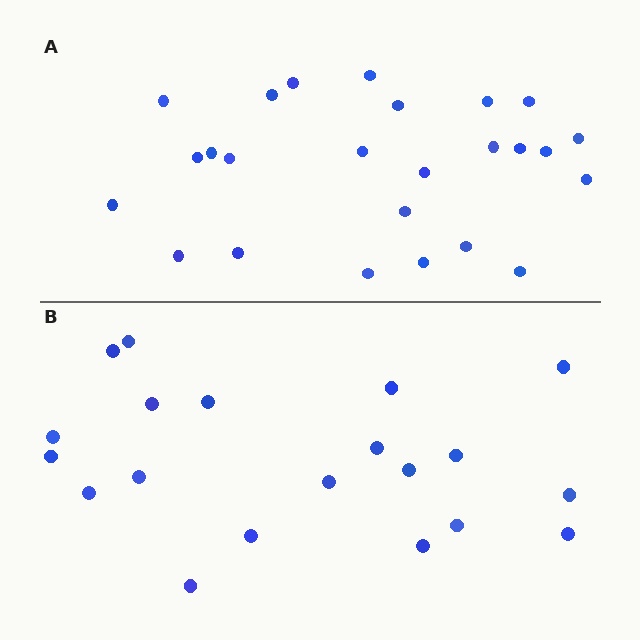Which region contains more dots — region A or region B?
Region A (the top region) has more dots.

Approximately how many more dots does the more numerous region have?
Region A has about 5 more dots than region B.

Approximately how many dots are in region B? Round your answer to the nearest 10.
About 20 dots.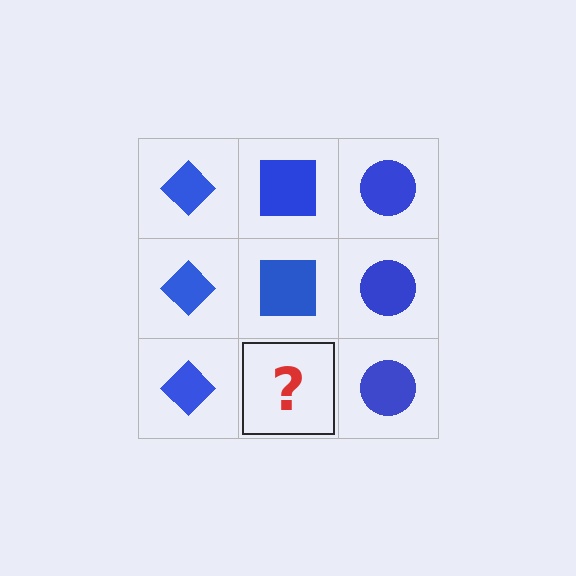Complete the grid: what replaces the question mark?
The question mark should be replaced with a blue square.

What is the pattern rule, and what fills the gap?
The rule is that each column has a consistent shape. The gap should be filled with a blue square.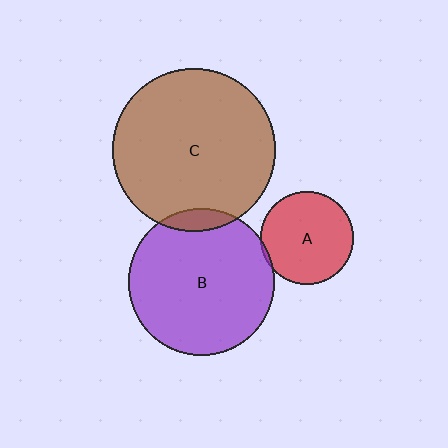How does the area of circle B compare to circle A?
Approximately 2.5 times.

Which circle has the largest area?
Circle C (brown).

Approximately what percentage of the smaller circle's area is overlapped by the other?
Approximately 5%.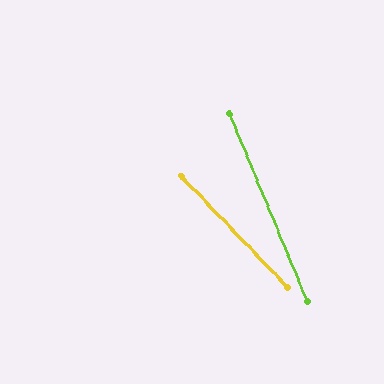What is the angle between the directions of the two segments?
Approximately 21 degrees.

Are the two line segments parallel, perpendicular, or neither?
Neither parallel nor perpendicular — they differ by about 21°.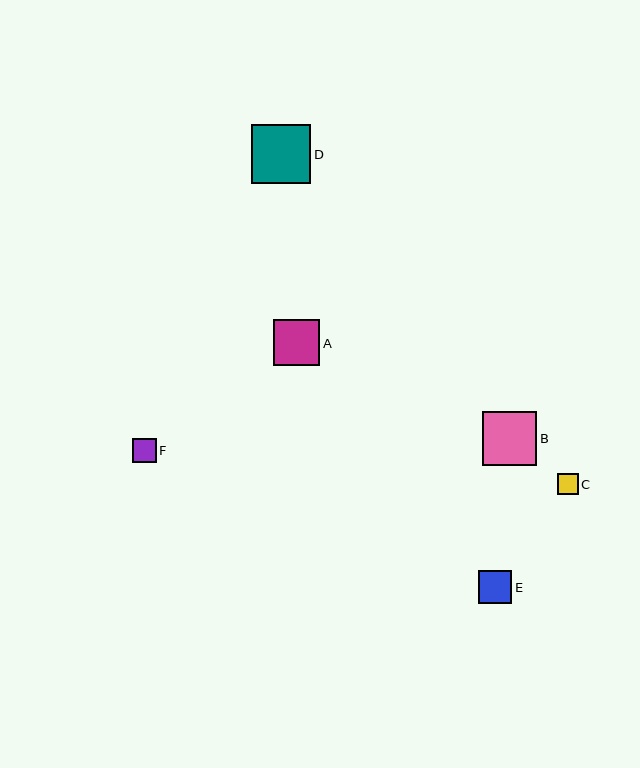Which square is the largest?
Square D is the largest with a size of approximately 59 pixels.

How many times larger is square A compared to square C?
Square A is approximately 2.2 times the size of square C.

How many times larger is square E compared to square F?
Square E is approximately 1.4 times the size of square F.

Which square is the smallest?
Square C is the smallest with a size of approximately 21 pixels.